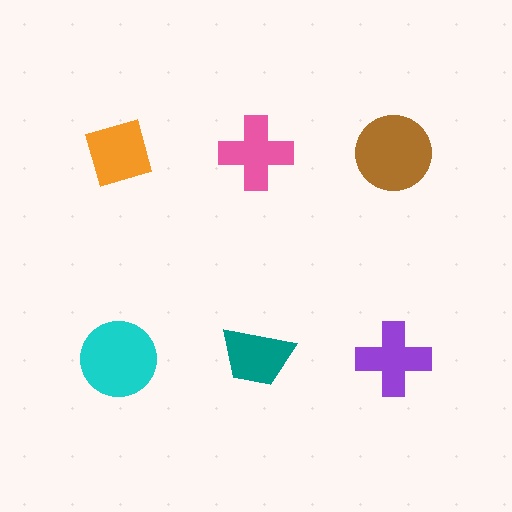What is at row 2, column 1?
A cyan circle.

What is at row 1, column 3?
A brown circle.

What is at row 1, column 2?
A pink cross.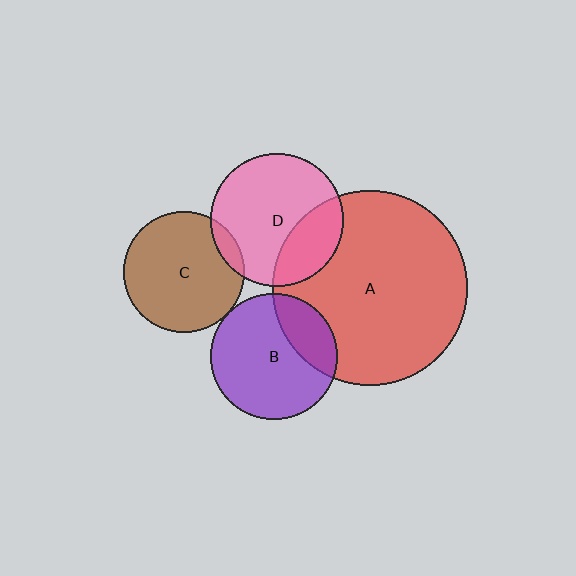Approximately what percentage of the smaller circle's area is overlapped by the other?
Approximately 5%.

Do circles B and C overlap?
Yes.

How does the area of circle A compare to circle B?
Approximately 2.4 times.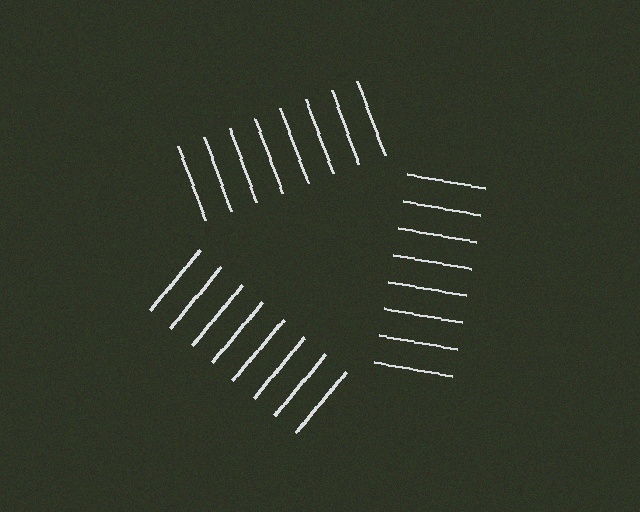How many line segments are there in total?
24 — 8 along each of the 3 edges.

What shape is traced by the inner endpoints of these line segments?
An illusory triangle — the line segments terminate on its edges but no continuous stroke is drawn.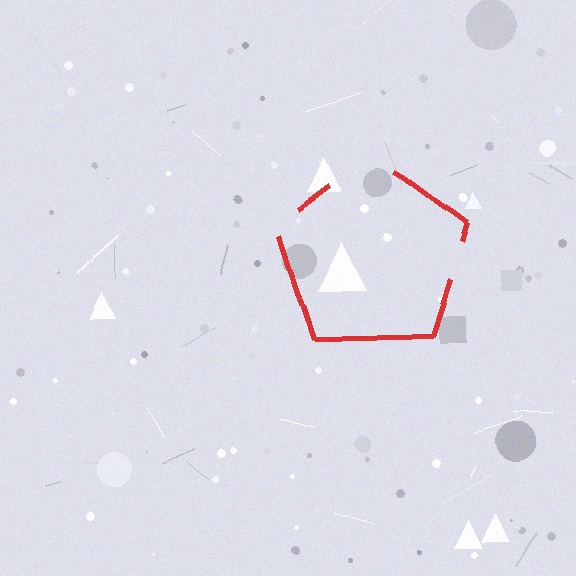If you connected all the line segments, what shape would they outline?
They would outline a pentagon.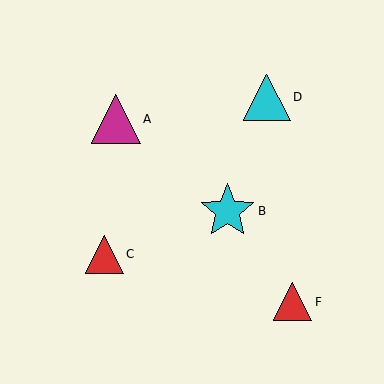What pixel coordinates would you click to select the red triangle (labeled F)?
Click at (293, 302) to select the red triangle F.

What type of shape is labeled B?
Shape B is a cyan star.